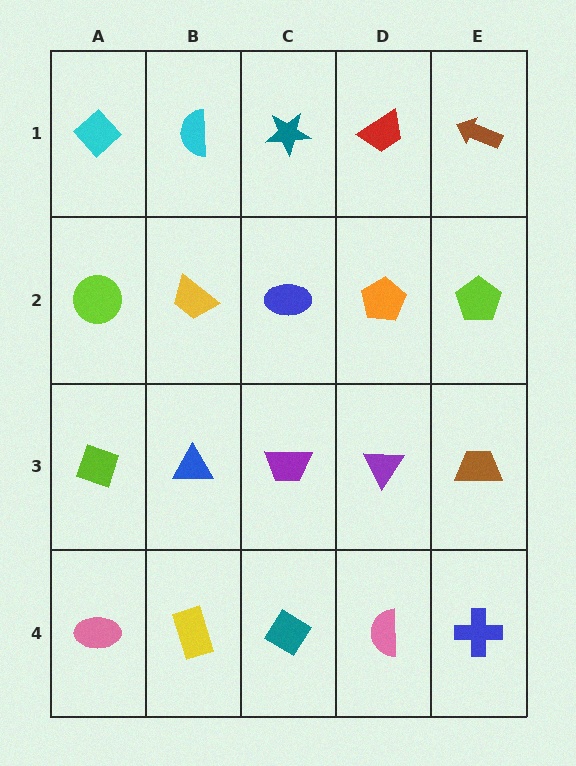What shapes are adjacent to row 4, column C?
A purple trapezoid (row 3, column C), a yellow rectangle (row 4, column B), a pink semicircle (row 4, column D).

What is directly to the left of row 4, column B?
A pink ellipse.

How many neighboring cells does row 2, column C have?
4.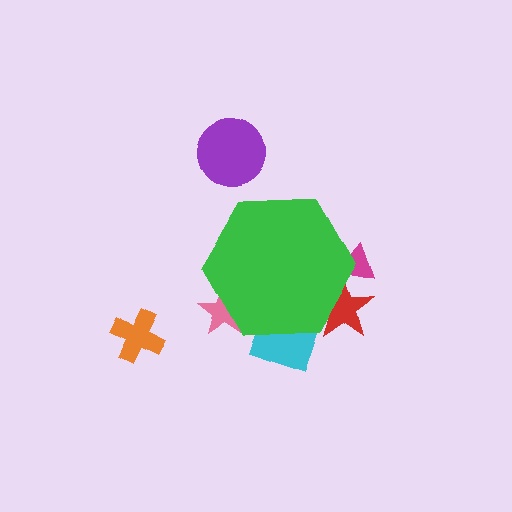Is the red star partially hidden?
Yes, the red star is partially hidden behind the green hexagon.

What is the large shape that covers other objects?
A green hexagon.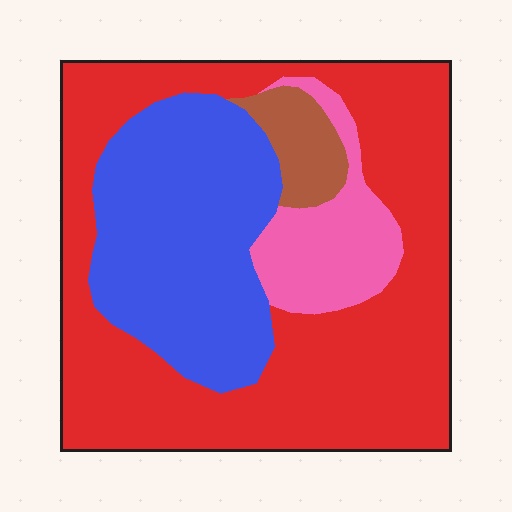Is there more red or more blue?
Red.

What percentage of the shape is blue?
Blue covers around 30% of the shape.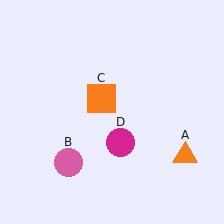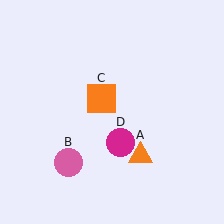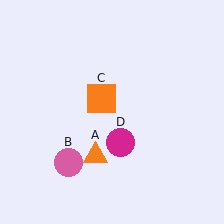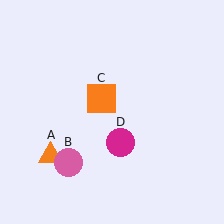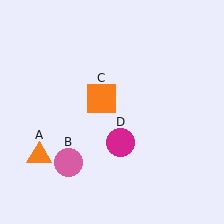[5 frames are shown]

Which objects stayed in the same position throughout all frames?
Pink circle (object B) and orange square (object C) and magenta circle (object D) remained stationary.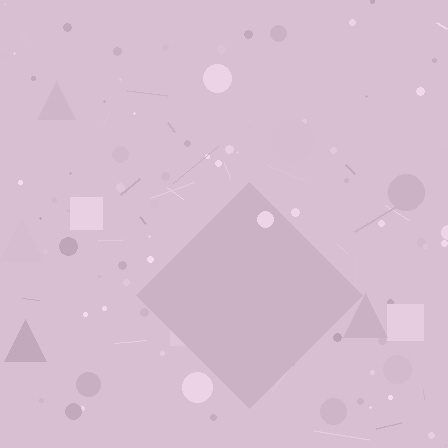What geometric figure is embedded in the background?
A diamond is embedded in the background.